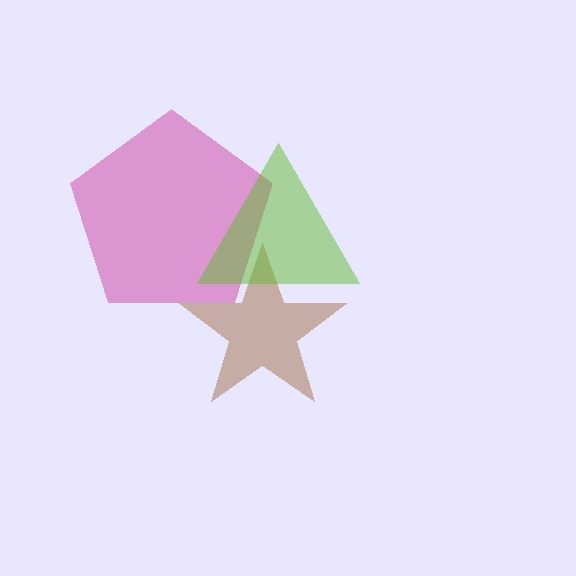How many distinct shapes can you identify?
There are 3 distinct shapes: a brown star, a magenta pentagon, a lime triangle.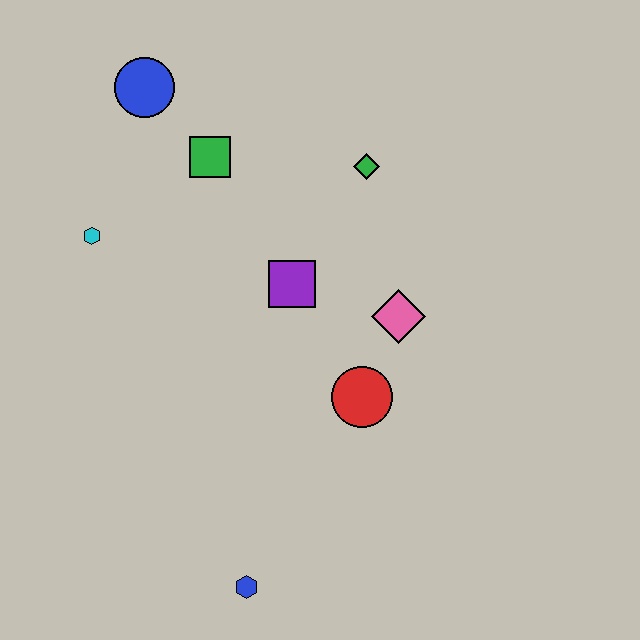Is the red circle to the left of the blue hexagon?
No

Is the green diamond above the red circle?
Yes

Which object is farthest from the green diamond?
The blue hexagon is farthest from the green diamond.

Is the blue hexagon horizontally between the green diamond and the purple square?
No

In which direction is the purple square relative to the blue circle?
The purple square is below the blue circle.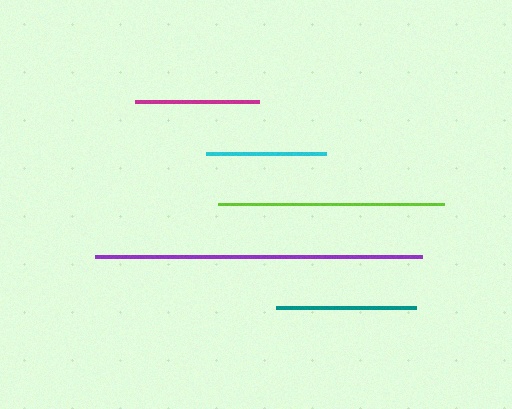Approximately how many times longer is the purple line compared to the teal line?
The purple line is approximately 2.3 times the length of the teal line.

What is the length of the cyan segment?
The cyan segment is approximately 120 pixels long.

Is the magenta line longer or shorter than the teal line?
The teal line is longer than the magenta line.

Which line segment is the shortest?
The cyan line is the shortest at approximately 120 pixels.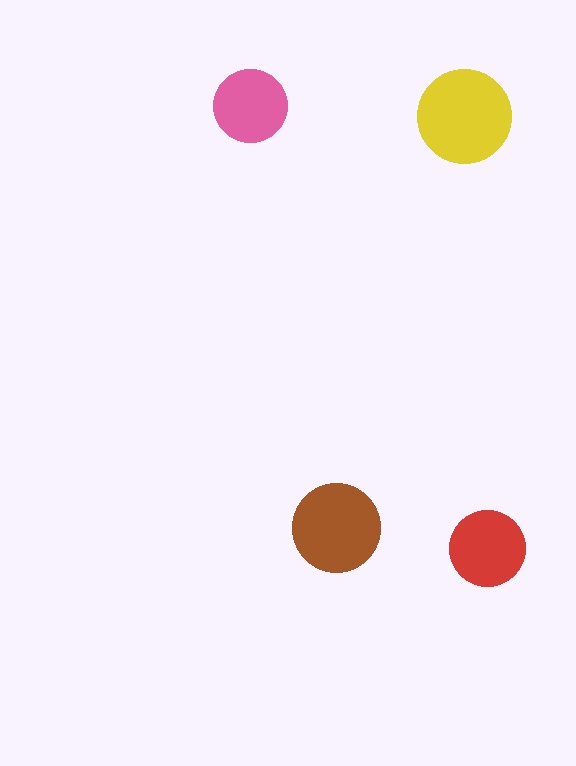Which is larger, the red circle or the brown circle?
The brown one.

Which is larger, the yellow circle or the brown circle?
The yellow one.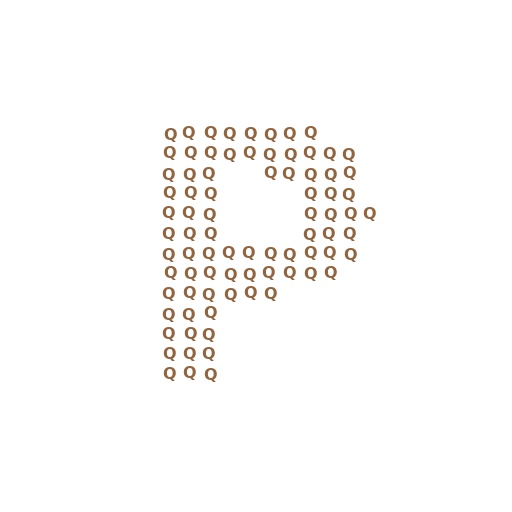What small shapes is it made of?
It is made of small letter Q's.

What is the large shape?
The large shape is the letter P.